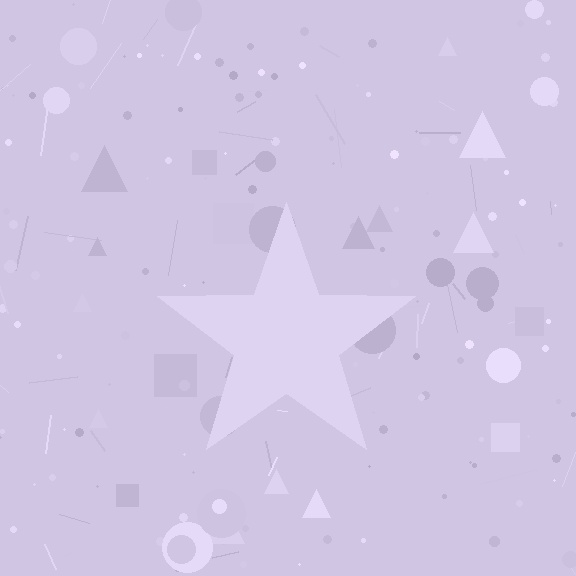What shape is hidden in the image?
A star is hidden in the image.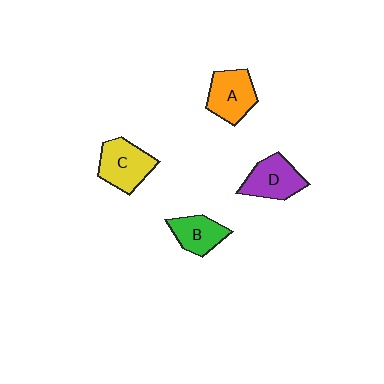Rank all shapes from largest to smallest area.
From largest to smallest: C (yellow), A (orange), D (purple), B (green).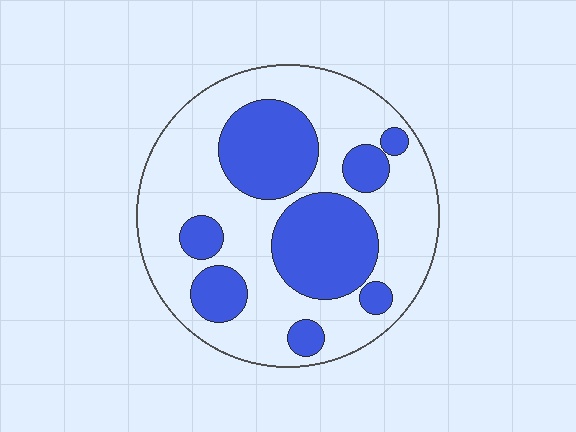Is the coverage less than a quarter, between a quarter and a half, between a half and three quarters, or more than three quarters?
Between a quarter and a half.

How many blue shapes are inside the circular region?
8.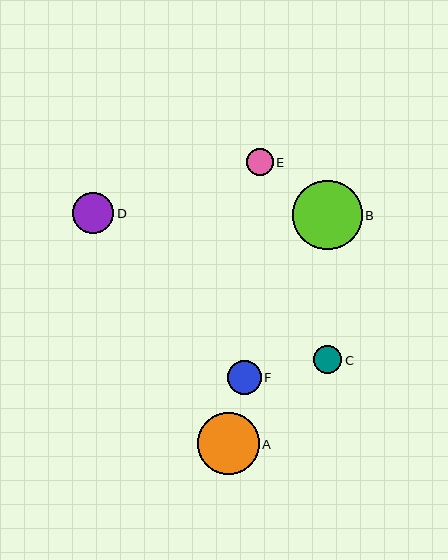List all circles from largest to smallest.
From largest to smallest: B, A, D, F, C, E.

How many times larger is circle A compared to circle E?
Circle A is approximately 2.3 times the size of circle E.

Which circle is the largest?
Circle B is the largest with a size of approximately 70 pixels.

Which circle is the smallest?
Circle E is the smallest with a size of approximately 27 pixels.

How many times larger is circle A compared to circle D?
Circle A is approximately 1.5 times the size of circle D.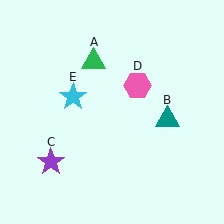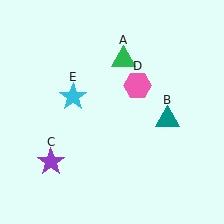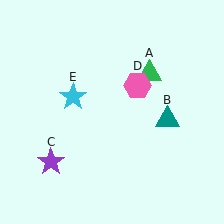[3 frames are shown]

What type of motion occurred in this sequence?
The green triangle (object A) rotated clockwise around the center of the scene.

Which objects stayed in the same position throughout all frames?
Teal triangle (object B) and purple star (object C) and pink hexagon (object D) and cyan star (object E) remained stationary.